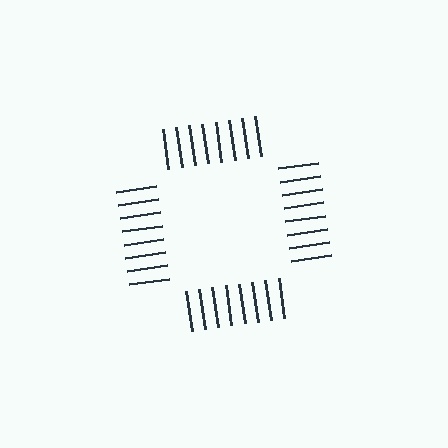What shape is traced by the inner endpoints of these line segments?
An illusory square — the line segments terminate on its edges but no continuous stroke is drawn.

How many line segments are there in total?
32 — 8 along each of the 4 edges.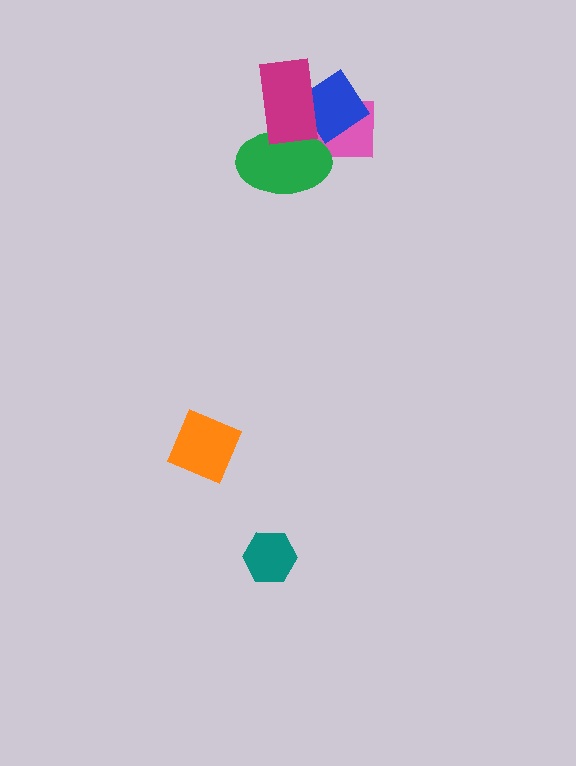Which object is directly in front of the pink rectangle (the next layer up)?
The blue diamond is directly in front of the pink rectangle.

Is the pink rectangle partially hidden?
Yes, it is partially covered by another shape.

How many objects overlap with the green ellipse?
2 objects overlap with the green ellipse.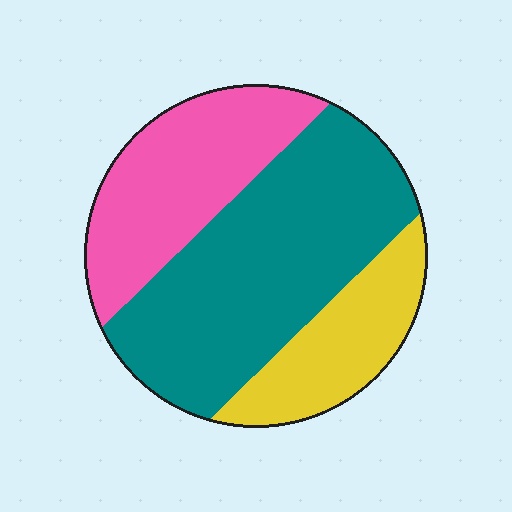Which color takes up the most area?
Teal, at roughly 50%.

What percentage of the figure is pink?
Pink covers around 30% of the figure.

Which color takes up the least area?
Yellow, at roughly 20%.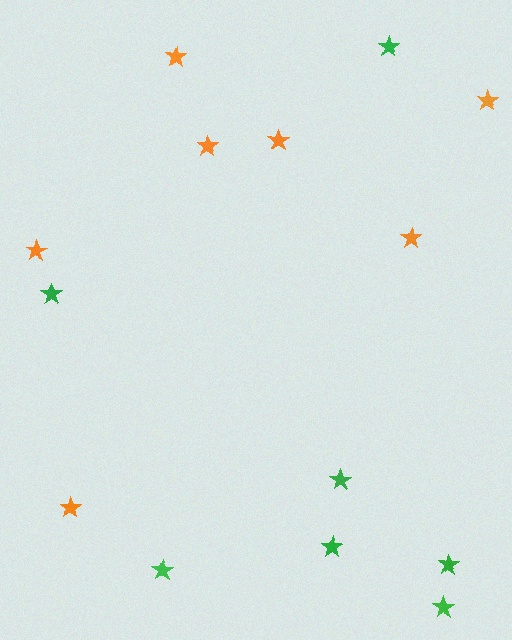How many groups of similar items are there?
There are 2 groups: one group of green stars (7) and one group of orange stars (7).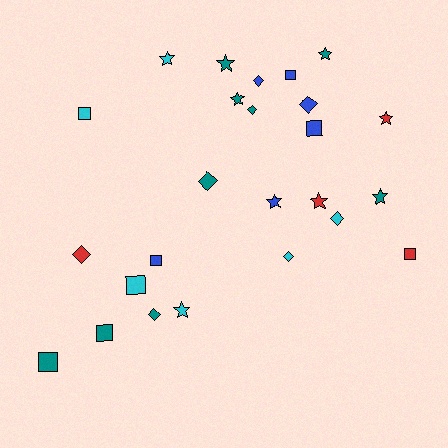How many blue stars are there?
There is 1 blue star.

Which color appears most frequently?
Teal, with 9 objects.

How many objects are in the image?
There are 25 objects.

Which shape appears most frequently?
Star, with 9 objects.